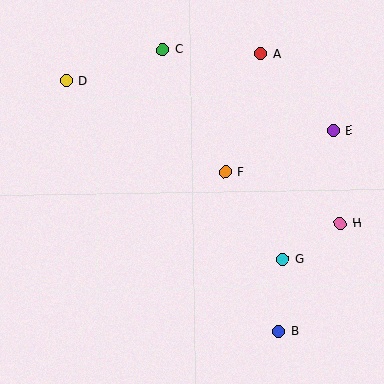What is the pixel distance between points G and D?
The distance between G and D is 281 pixels.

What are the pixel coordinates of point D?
Point D is at (67, 81).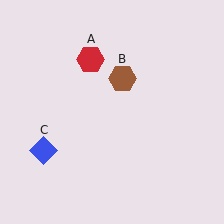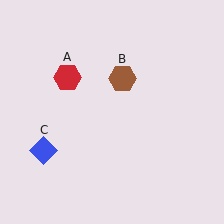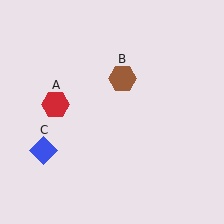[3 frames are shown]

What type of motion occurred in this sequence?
The red hexagon (object A) rotated counterclockwise around the center of the scene.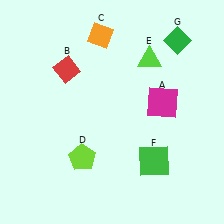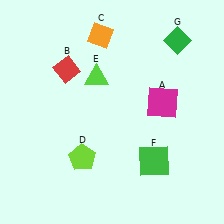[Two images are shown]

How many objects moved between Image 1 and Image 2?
1 object moved between the two images.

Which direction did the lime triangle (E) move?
The lime triangle (E) moved left.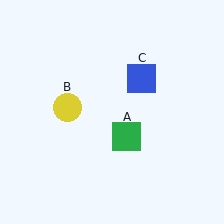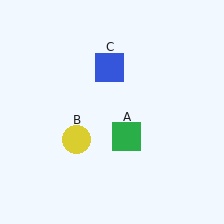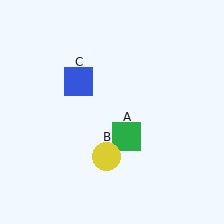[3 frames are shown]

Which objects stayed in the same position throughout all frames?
Green square (object A) remained stationary.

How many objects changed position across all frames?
2 objects changed position: yellow circle (object B), blue square (object C).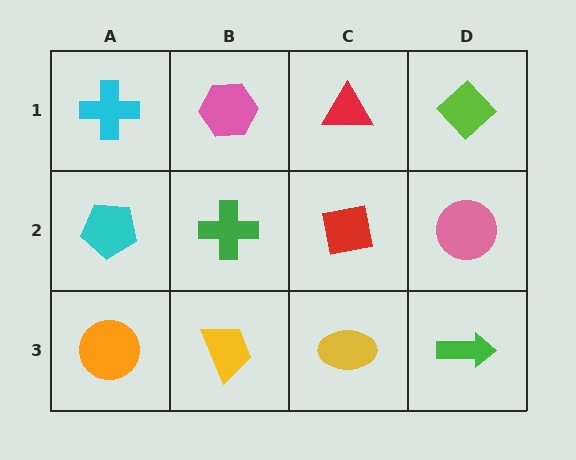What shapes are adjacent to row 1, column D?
A pink circle (row 2, column D), a red triangle (row 1, column C).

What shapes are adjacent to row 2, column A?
A cyan cross (row 1, column A), an orange circle (row 3, column A), a green cross (row 2, column B).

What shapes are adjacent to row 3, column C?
A red square (row 2, column C), a yellow trapezoid (row 3, column B), a green arrow (row 3, column D).